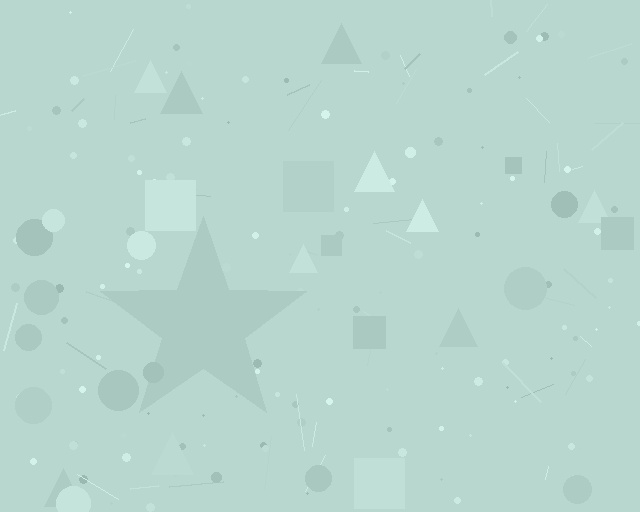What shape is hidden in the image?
A star is hidden in the image.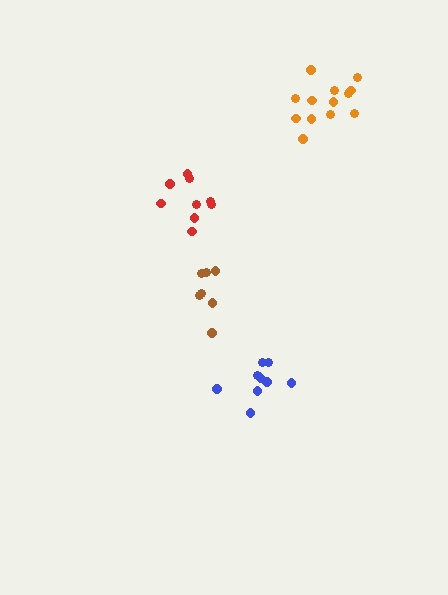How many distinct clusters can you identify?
There are 4 distinct clusters.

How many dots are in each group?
Group 1: 9 dots, Group 2: 9 dots, Group 3: 7 dots, Group 4: 13 dots (38 total).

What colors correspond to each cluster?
The clusters are colored: blue, red, brown, orange.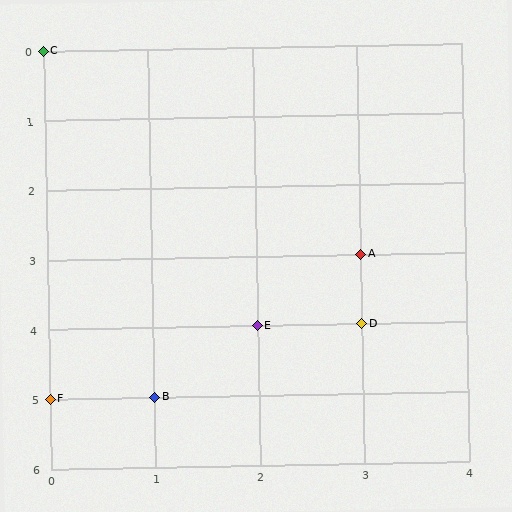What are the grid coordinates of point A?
Point A is at grid coordinates (3, 3).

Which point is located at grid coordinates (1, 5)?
Point B is at (1, 5).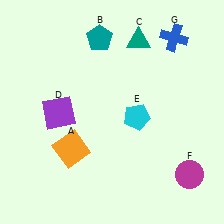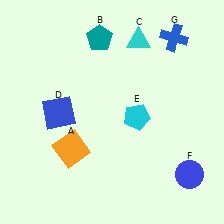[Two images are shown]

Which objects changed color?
C changed from teal to cyan. D changed from purple to blue. F changed from magenta to blue.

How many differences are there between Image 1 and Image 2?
There are 3 differences between the two images.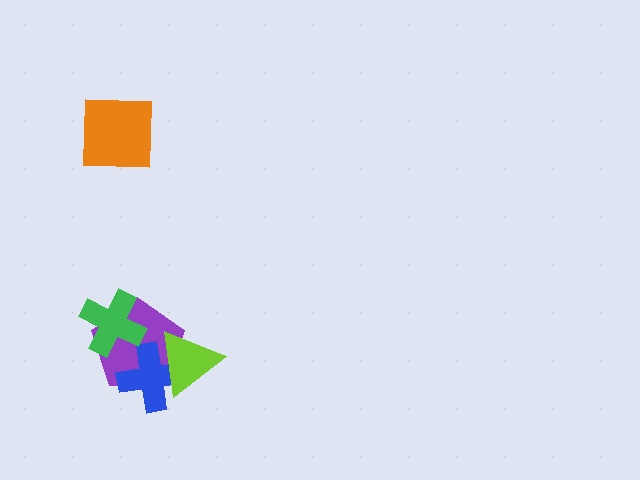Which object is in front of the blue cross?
The lime triangle is in front of the blue cross.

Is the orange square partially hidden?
No, no other shape covers it.